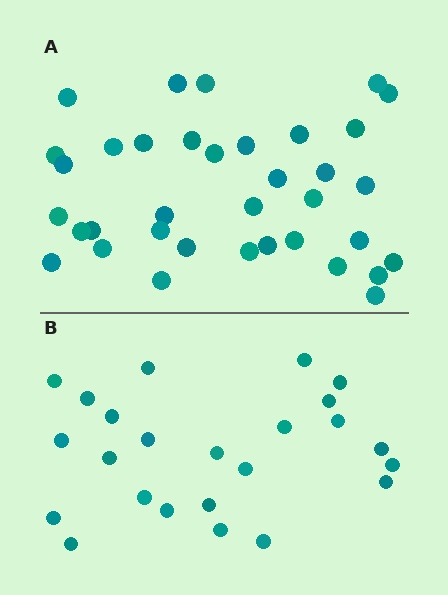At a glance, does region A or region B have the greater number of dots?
Region A (the top region) has more dots.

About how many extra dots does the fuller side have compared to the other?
Region A has roughly 12 or so more dots than region B.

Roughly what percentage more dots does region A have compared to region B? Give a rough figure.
About 50% more.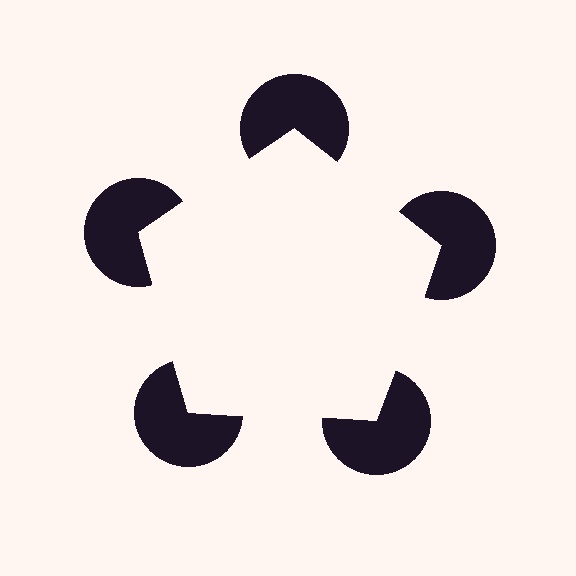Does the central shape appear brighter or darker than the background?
It typically appears slightly brighter than the background, even though no actual brightness change is drawn.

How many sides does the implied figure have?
5 sides.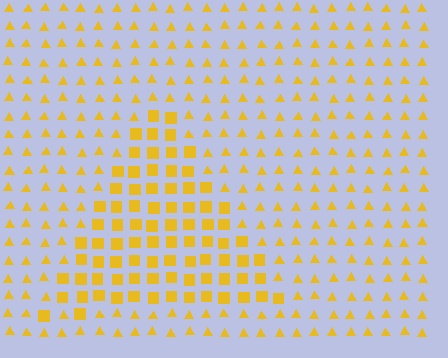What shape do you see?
I see a triangle.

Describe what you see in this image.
The image is filled with small yellow elements arranged in a uniform grid. A triangle-shaped region contains squares, while the surrounding area contains triangles. The boundary is defined purely by the change in element shape.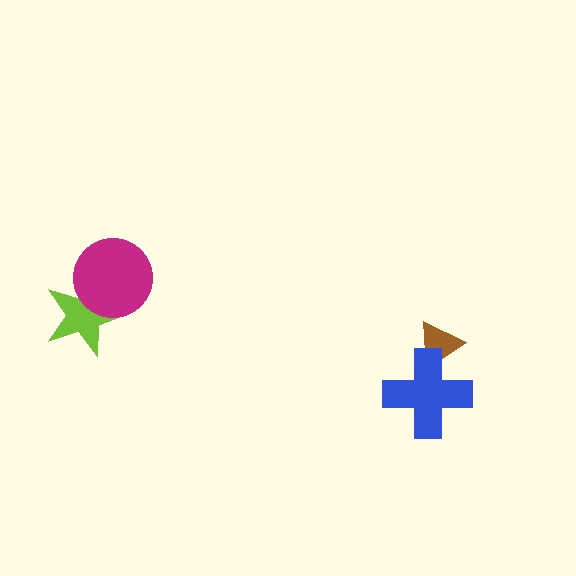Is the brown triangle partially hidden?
Yes, it is partially covered by another shape.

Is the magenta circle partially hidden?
No, no other shape covers it.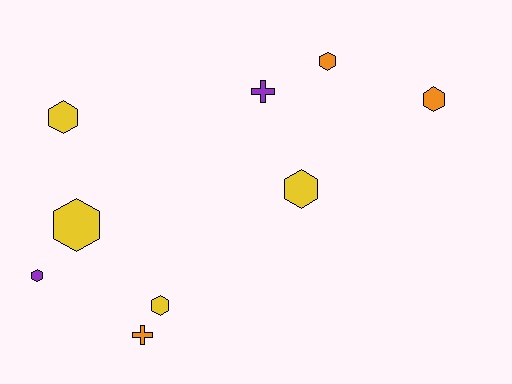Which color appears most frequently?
Yellow, with 4 objects.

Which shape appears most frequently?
Hexagon, with 7 objects.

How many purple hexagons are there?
There is 1 purple hexagon.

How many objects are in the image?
There are 9 objects.